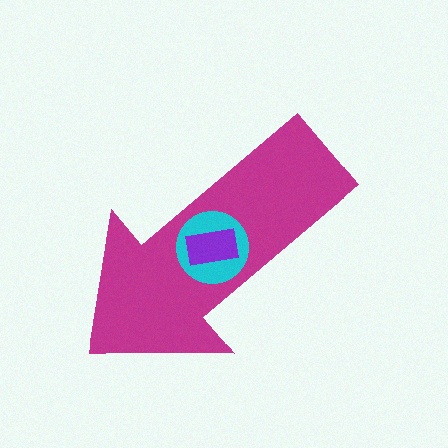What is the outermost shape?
The magenta arrow.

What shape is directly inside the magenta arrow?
The cyan circle.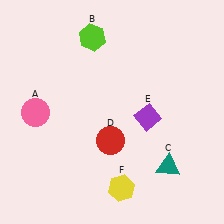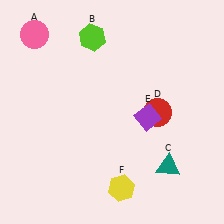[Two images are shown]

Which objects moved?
The objects that moved are: the pink circle (A), the red circle (D).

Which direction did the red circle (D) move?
The red circle (D) moved right.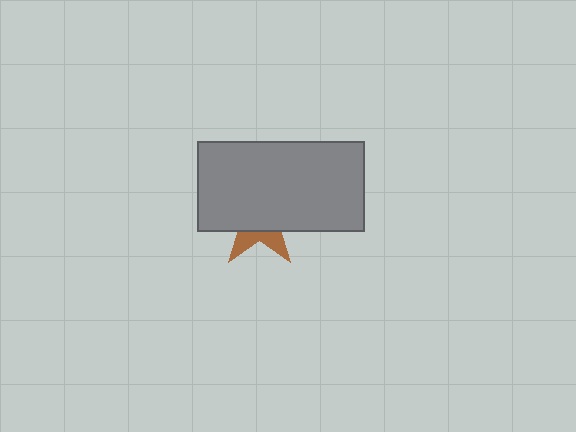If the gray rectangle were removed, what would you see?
You would see the complete brown star.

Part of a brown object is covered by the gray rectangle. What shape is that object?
It is a star.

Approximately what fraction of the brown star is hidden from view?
Roughly 70% of the brown star is hidden behind the gray rectangle.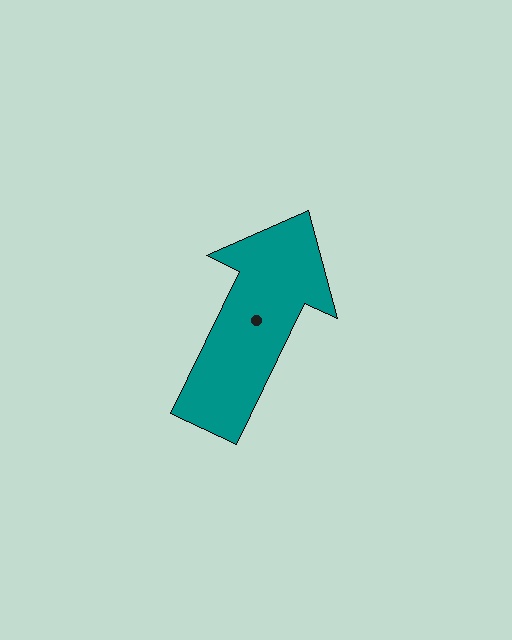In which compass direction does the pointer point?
Northeast.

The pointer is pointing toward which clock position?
Roughly 1 o'clock.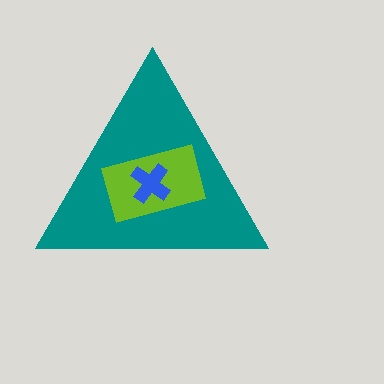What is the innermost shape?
The blue cross.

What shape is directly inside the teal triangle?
The lime rectangle.